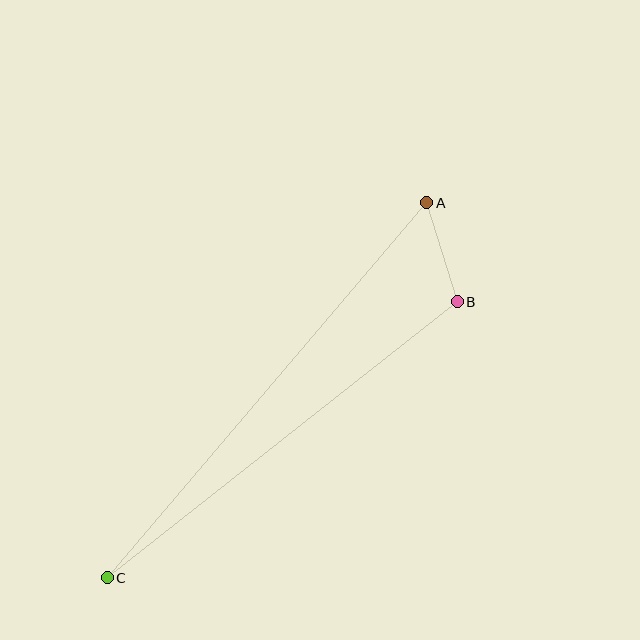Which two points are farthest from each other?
Points A and C are farthest from each other.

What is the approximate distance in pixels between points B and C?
The distance between B and C is approximately 446 pixels.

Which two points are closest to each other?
Points A and B are closest to each other.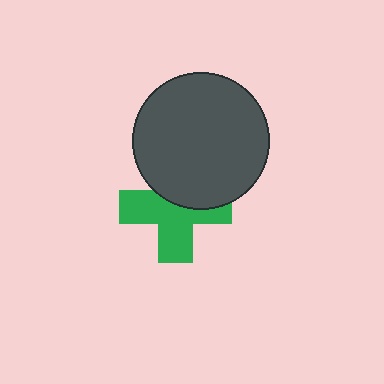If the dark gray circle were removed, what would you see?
You would see the complete green cross.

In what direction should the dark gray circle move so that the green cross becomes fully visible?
The dark gray circle should move up. That is the shortest direction to clear the overlap and leave the green cross fully visible.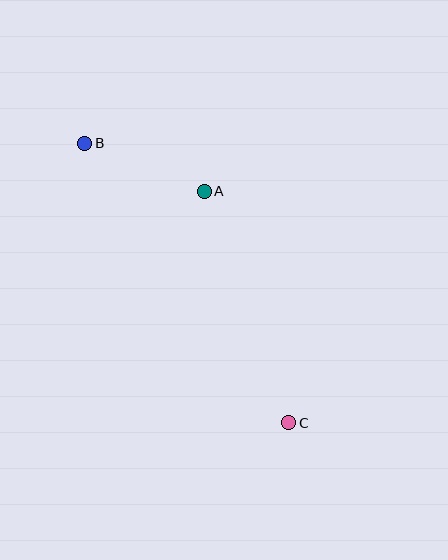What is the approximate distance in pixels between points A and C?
The distance between A and C is approximately 246 pixels.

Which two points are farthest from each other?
Points B and C are farthest from each other.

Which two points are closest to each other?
Points A and B are closest to each other.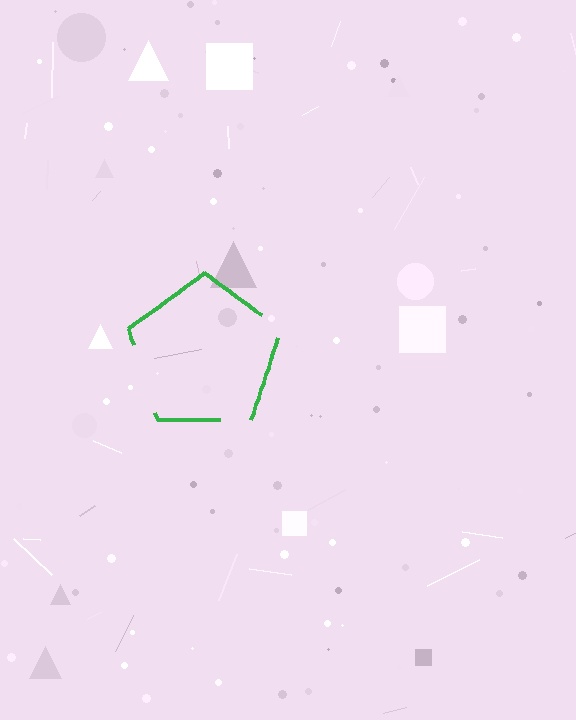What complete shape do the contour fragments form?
The contour fragments form a pentagon.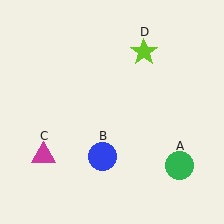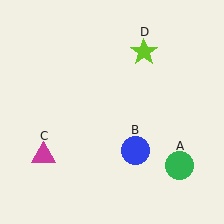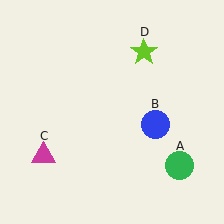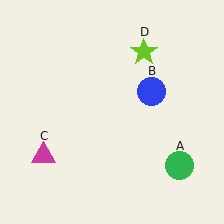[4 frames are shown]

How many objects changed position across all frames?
1 object changed position: blue circle (object B).